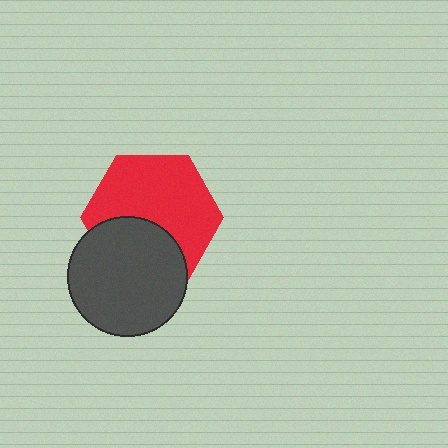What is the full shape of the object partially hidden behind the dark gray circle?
The partially hidden object is a red hexagon.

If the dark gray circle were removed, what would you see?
You would see the complete red hexagon.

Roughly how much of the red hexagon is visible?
About half of it is visible (roughly 65%).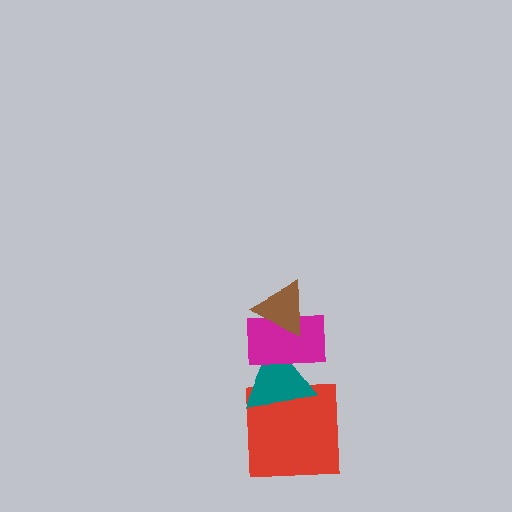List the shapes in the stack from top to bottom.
From top to bottom: the brown triangle, the magenta rectangle, the teal triangle, the red square.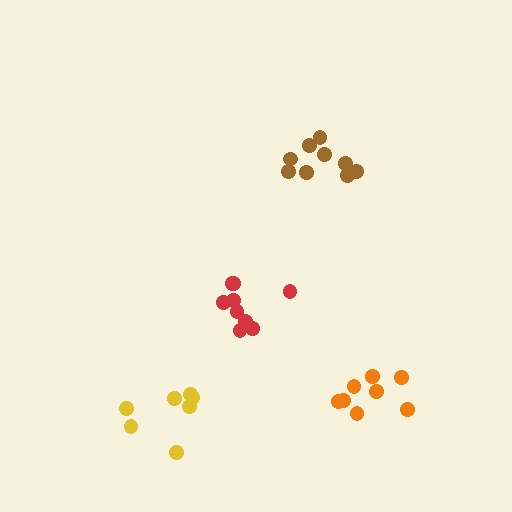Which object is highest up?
The brown cluster is topmost.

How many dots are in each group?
Group 1: 8 dots, Group 2: 7 dots, Group 3: 9 dots, Group 4: 9 dots (33 total).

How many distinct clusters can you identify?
There are 4 distinct clusters.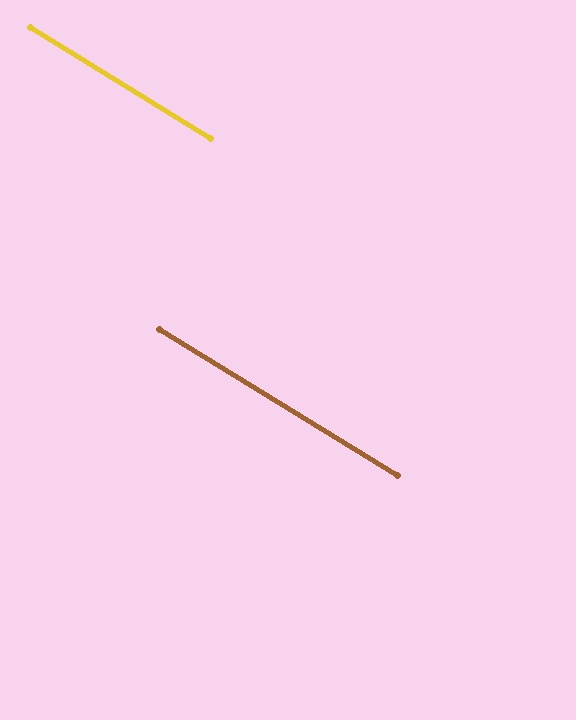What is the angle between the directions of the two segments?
Approximately 0 degrees.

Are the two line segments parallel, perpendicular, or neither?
Parallel — their directions differ by only 0.1°.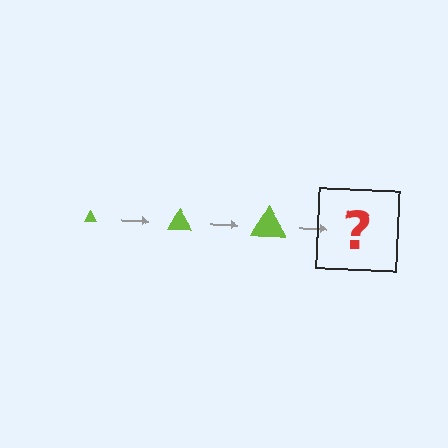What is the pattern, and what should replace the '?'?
The pattern is that the triangle gets progressively larger each step. The '?' should be a lime triangle, larger than the previous one.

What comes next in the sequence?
The next element should be a lime triangle, larger than the previous one.